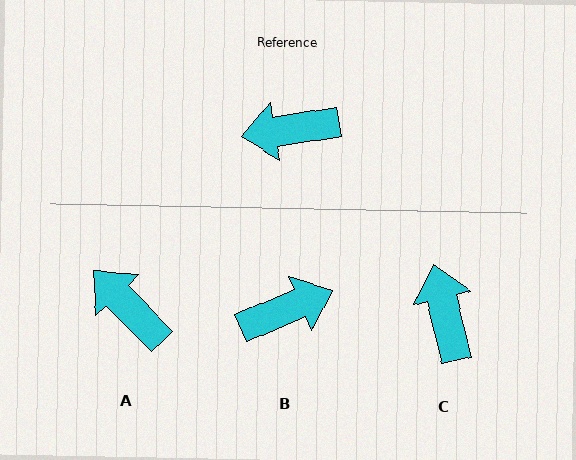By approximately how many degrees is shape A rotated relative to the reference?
Approximately 55 degrees clockwise.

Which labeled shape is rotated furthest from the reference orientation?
B, about 166 degrees away.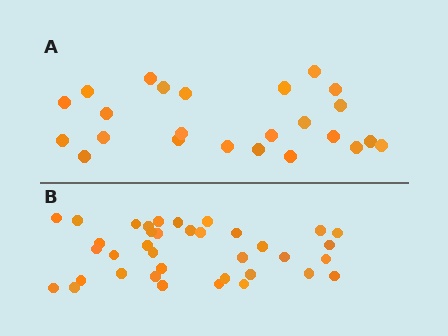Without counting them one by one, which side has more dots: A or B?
Region B (the bottom region) has more dots.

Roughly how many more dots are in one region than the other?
Region B has approximately 15 more dots than region A.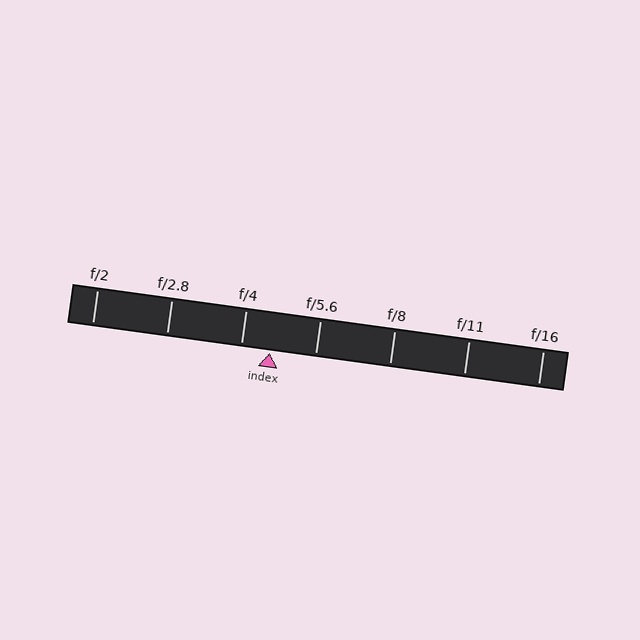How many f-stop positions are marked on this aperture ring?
There are 7 f-stop positions marked.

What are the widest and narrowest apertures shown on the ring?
The widest aperture shown is f/2 and the narrowest is f/16.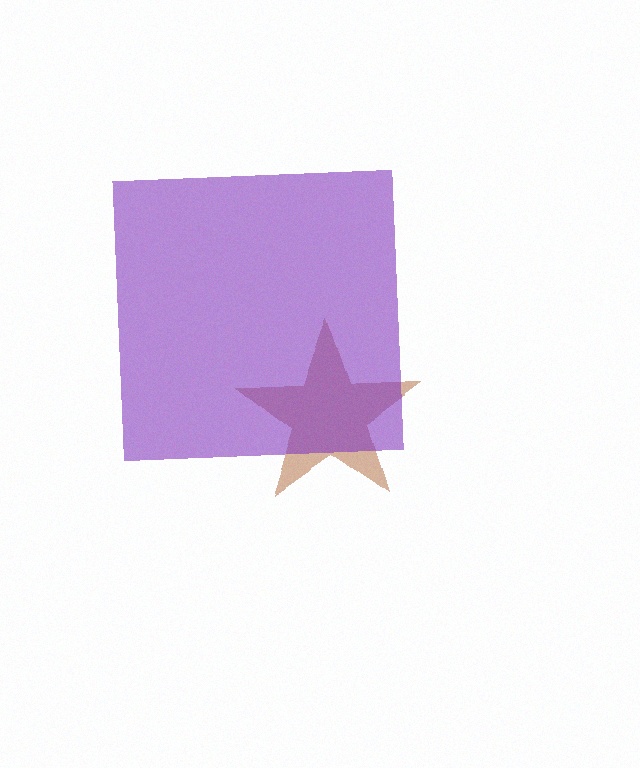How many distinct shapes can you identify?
There are 2 distinct shapes: a brown star, a purple square.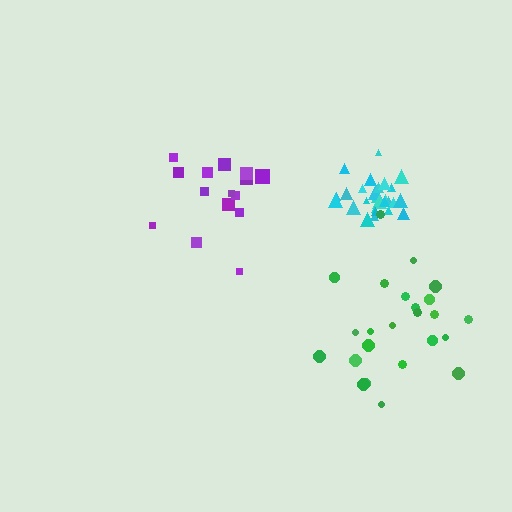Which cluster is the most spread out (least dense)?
Green.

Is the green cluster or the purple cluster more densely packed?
Purple.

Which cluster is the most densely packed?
Cyan.